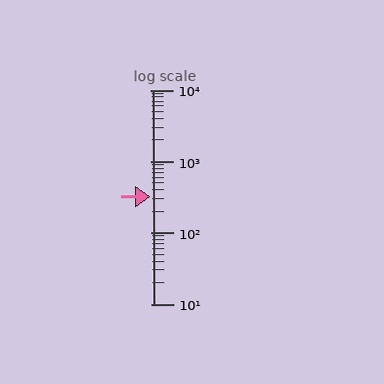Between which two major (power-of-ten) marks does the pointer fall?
The pointer is between 100 and 1000.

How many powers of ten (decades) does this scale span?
The scale spans 3 decades, from 10 to 10000.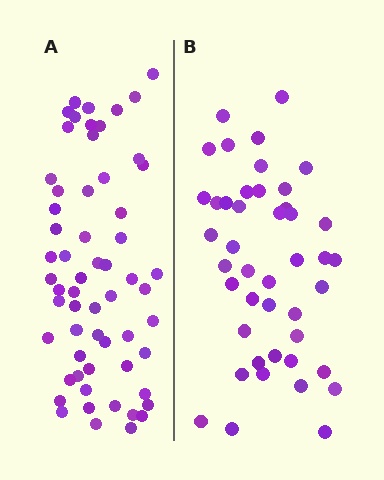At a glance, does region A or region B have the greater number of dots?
Region A (the left region) has more dots.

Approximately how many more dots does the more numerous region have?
Region A has approximately 15 more dots than region B.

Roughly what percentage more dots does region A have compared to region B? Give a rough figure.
About 35% more.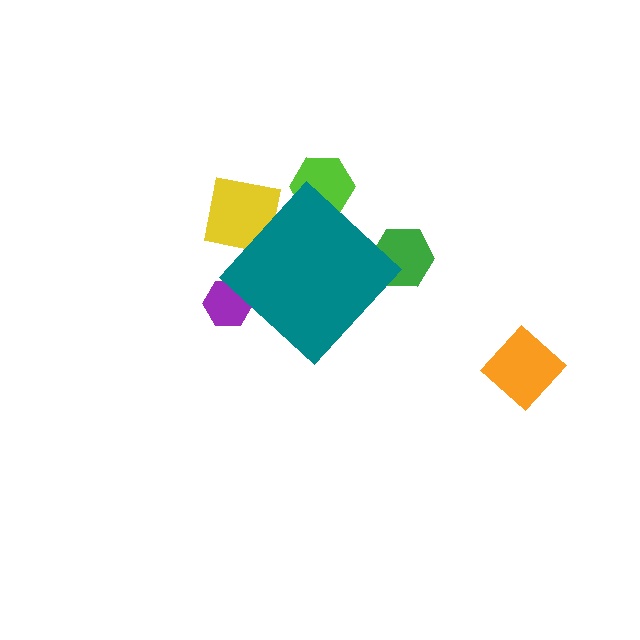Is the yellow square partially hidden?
Yes, the yellow square is partially hidden behind the teal diamond.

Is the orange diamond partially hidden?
No, the orange diamond is fully visible.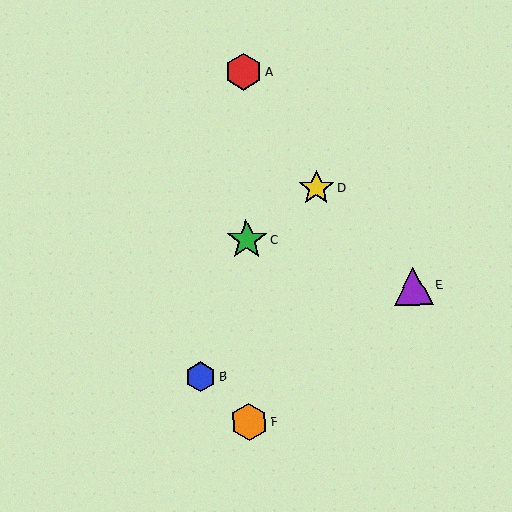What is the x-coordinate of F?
Object F is at x≈249.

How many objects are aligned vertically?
3 objects (A, C, F) are aligned vertically.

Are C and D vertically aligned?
No, C is at x≈247 and D is at x≈316.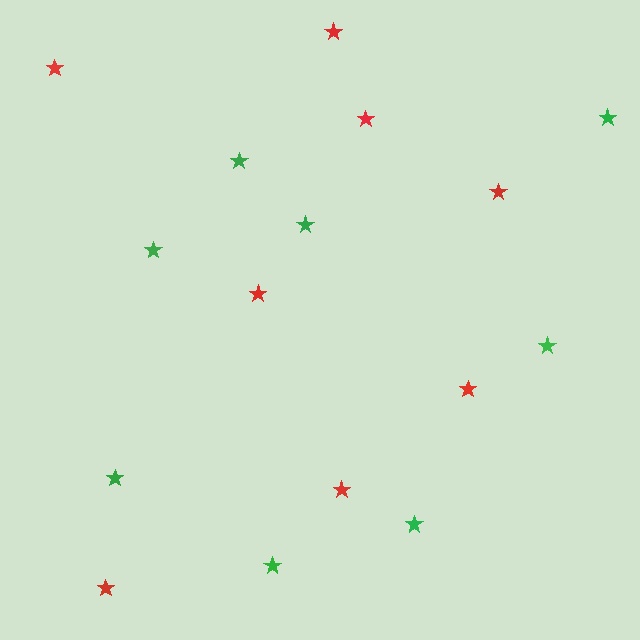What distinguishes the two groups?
There are 2 groups: one group of green stars (8) and one group of red stars (8).